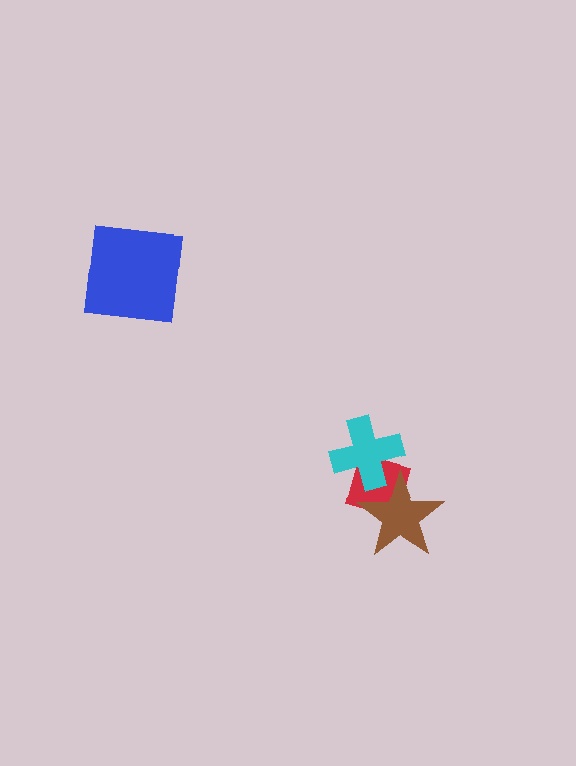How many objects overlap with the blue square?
0 objects overlap with the blue square.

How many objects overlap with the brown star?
2 objects overlap with the brown star.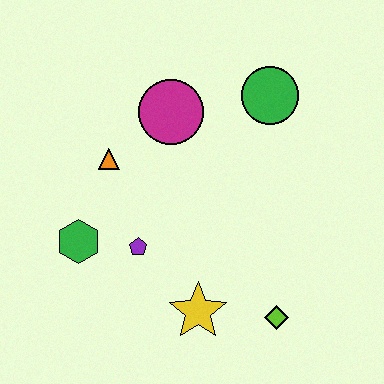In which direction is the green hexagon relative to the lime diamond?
The green hexagon is to the left of the lime diamond.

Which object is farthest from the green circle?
The green hexagon is farthest from the green circle.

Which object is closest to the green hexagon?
The purple pentagon is closest to the green hexagon.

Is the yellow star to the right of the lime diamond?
No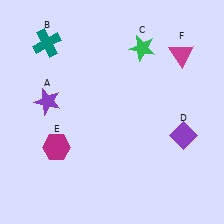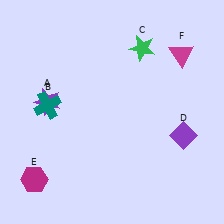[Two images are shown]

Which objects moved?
The objects that moved are: the teal cross (B), the magenta hexagon (E).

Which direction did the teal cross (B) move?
The teal cross (B) moved down.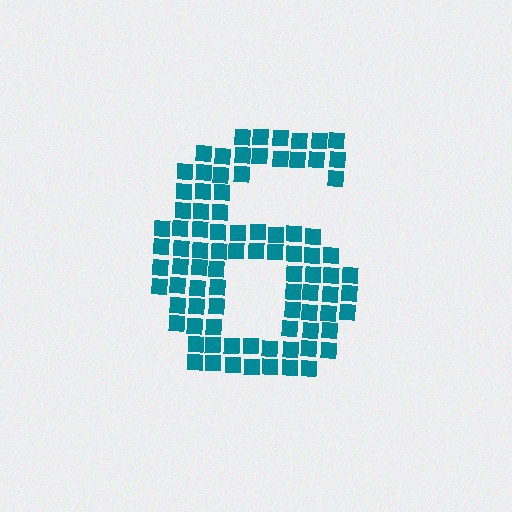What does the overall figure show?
The overall figure shows the digit 6.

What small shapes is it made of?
It is made of small squares.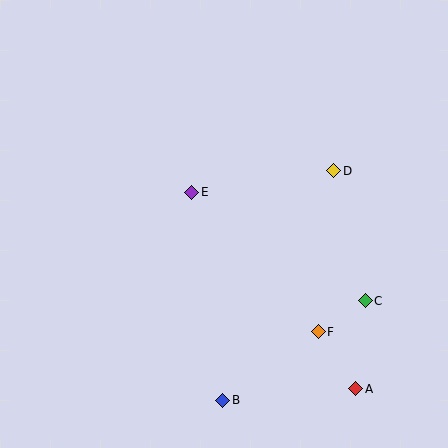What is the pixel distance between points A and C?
The distance between A and C is 88 pixels.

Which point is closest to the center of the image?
Point E at (192, 192) is closest to the center.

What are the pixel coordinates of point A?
Point A is at (356, 389).